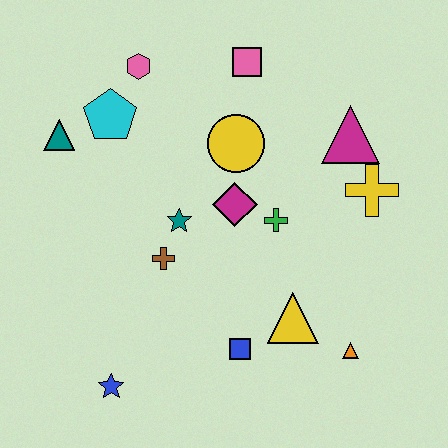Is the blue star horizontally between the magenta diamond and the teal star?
No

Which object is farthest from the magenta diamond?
The blue star is farthest from the magenta diamond.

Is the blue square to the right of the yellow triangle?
No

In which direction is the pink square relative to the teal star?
The pink square is above the teal star.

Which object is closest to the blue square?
The yellow triangle is closest to the blue square.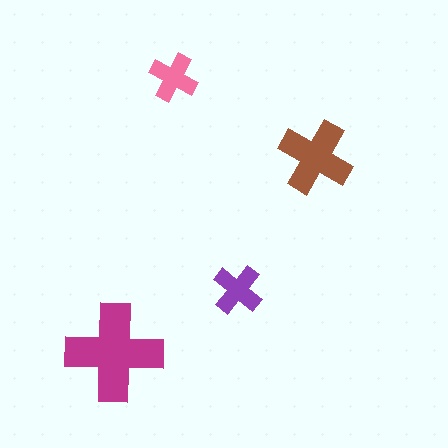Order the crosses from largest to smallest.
the magenta one, the brown one, the purple one, the pink one.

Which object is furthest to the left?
The magenta cross is leftmost.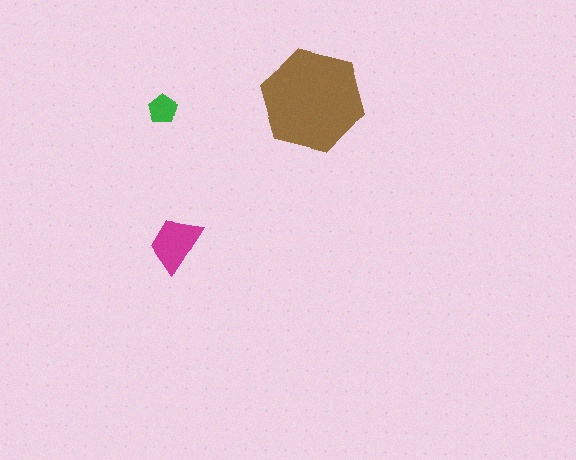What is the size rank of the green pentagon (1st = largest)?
3rd.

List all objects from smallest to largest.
The green pentagon, the magenta trapezoid, the brown hexagon.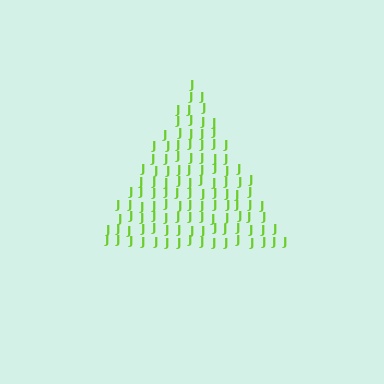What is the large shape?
The large shape is a triangle.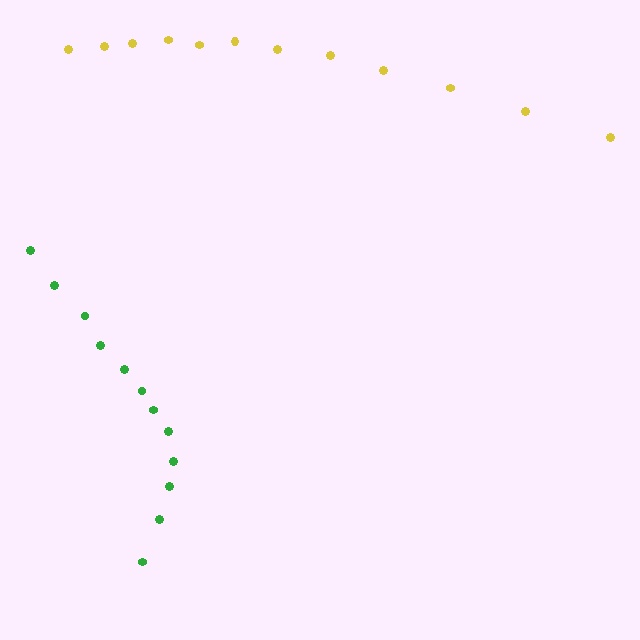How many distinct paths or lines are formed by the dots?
There are 2 distinct paths.